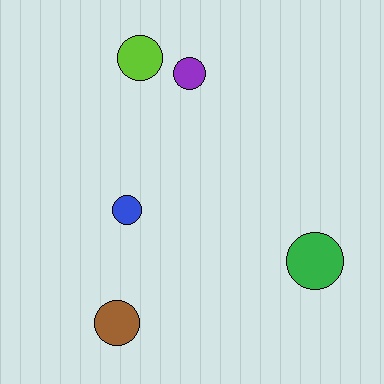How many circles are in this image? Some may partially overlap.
There are 5 circles.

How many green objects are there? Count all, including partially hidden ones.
There is 1 green object.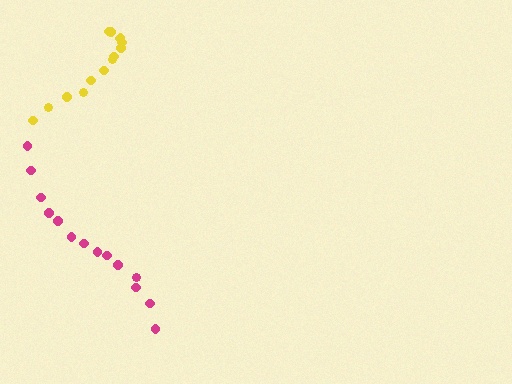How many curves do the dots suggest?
There are 2 distinct paths.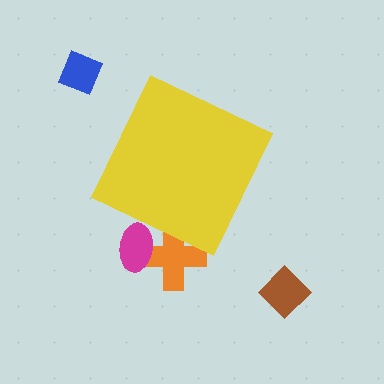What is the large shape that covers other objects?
A yellow diamond.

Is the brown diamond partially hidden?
No, the brown diamond is fully visible.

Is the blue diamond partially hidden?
No, the blue diamond is fully visible.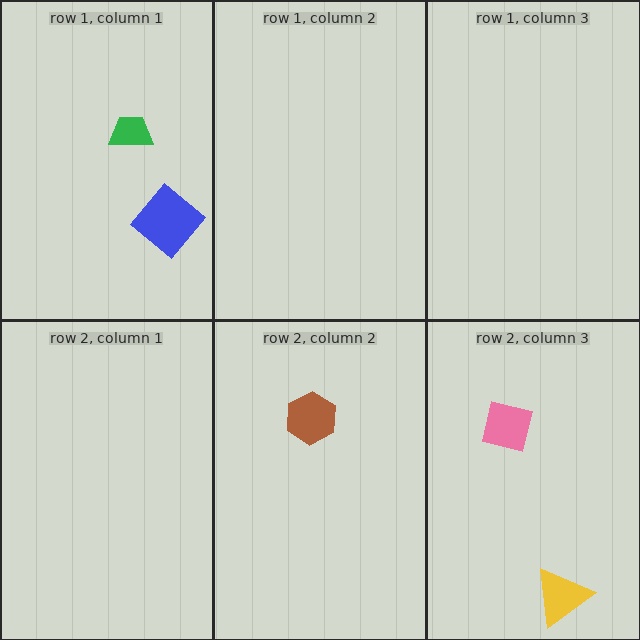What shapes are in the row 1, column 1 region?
The blue diamond, the green trapezoid.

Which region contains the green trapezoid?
The row 1, column 1 region.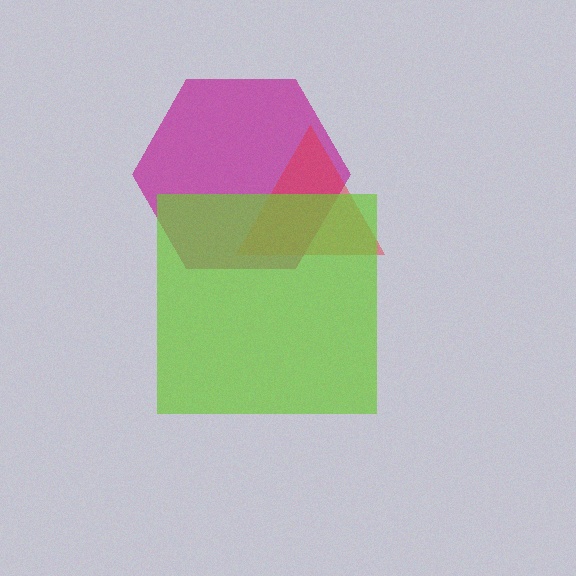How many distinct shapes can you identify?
There are 3 distinct shapes: a magenta hexagon, a red triangle, a lime square.